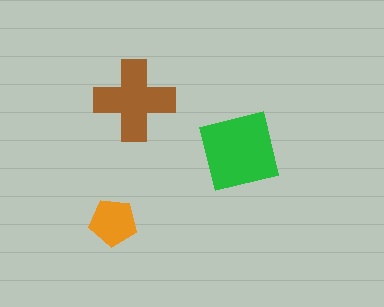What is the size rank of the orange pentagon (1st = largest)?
3rd.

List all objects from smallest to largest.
The orange pentagon, the brown cross, the green square.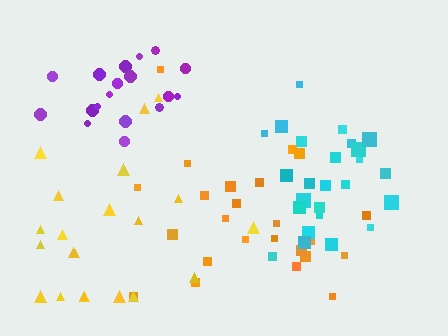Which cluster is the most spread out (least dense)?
Yellow.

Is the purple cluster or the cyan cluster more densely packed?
Cyan.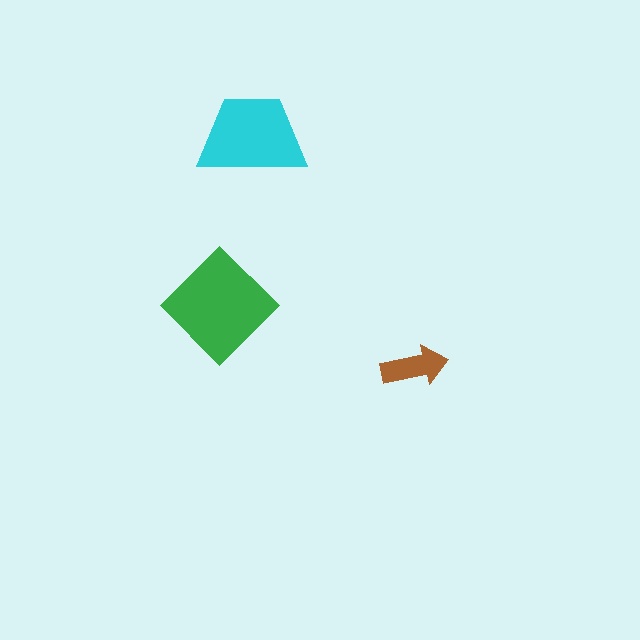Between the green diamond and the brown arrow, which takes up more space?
The green diamond.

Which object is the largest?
The green diamond.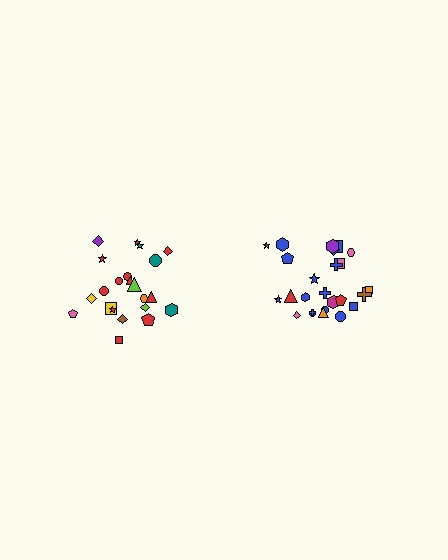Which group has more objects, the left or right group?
The right group.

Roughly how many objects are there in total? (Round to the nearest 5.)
Roughly 45 objects in total.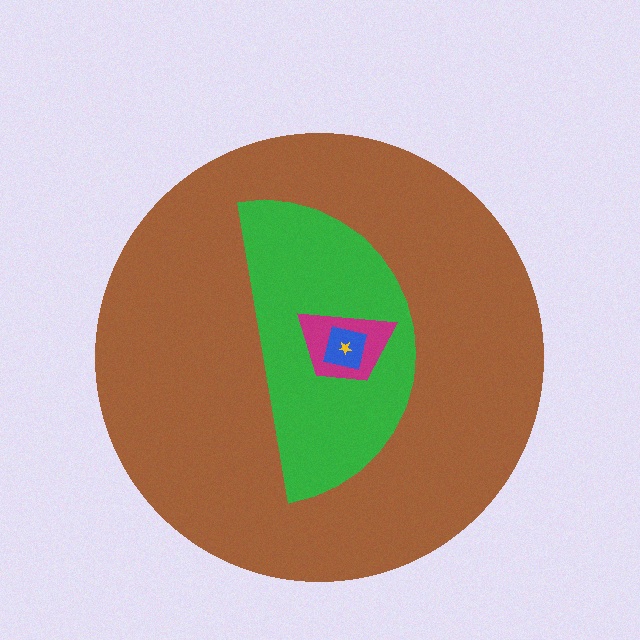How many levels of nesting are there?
5.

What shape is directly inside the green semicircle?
The magenta trapezoid.